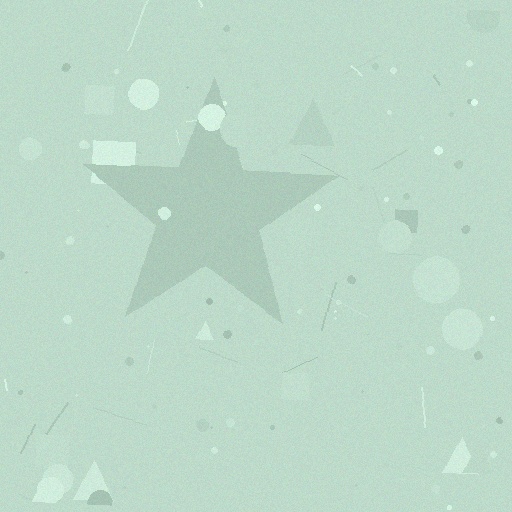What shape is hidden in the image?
A star is hidden in the image.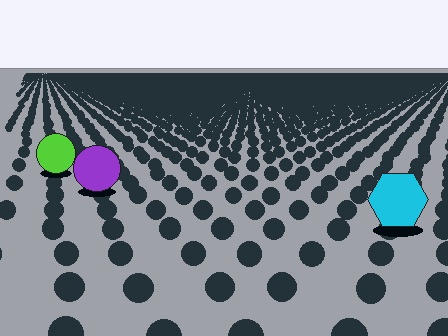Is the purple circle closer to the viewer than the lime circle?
Yes. The purple circle is closer — you can tell from the texture gradient: the ground texture is coarser near it.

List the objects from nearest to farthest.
From nearest to farthest: the cyan hexagon, the purple circle, the lime circle.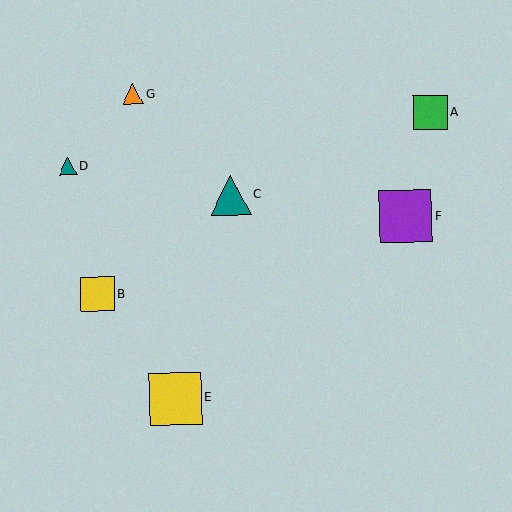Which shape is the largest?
The purple square (labeled F) is the largest.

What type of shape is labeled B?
Shape B is a yellow square.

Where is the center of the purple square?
The center of the purple square is at (406, 217).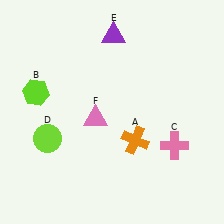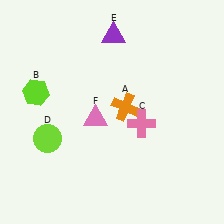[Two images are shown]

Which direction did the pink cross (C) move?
The pink cross (C) moved left.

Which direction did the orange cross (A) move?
The orange cross (A) moved up.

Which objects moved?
The objects that moved are: the orange cross (A), the pink cross (C).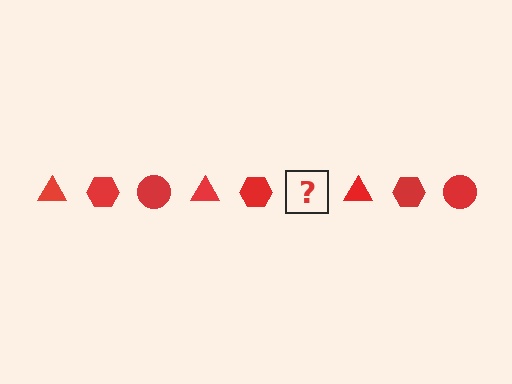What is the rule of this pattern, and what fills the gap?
The rule is that the pattern cycles through triangle, hexagon, circle shapes in red. The gap should be filled with a red circle.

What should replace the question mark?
The question mark should be replaced with a red circle.